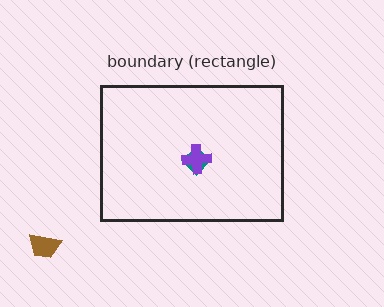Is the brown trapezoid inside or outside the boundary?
Outside.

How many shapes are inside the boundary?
2 inside, 1 outside.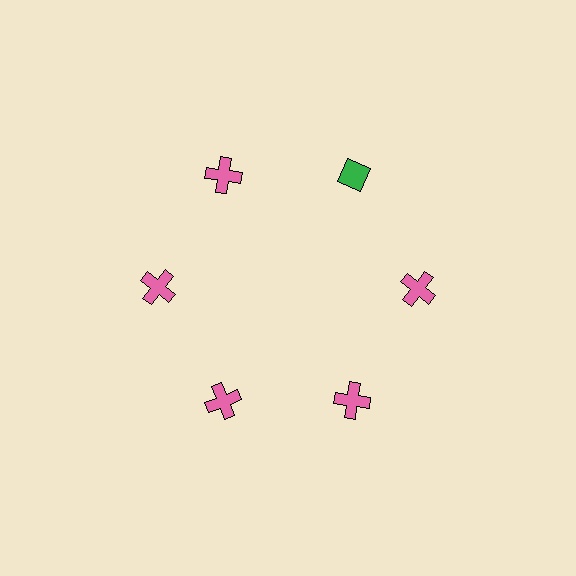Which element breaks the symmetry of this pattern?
The green diamond at roughly the 1 o'clock position breaks the symmetry. All other shapes are pink crosses.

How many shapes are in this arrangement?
There are 6 shapes arranged in a ring pattern.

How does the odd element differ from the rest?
It differs in both color (green instead of pink) and shape (diamond instead of cross).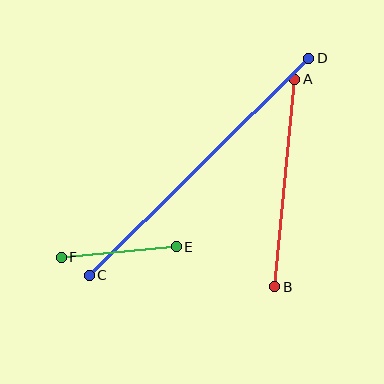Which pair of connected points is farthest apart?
Points C and D are farthest apart.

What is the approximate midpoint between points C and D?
The midpoint is at approximately (199, 167) pixels.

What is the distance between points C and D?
The distance is approximately 309 pixels.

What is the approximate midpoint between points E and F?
The midpoint is at approximately (119, 252) pixels.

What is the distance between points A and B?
The distance is approximately 208 pixels.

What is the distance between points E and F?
The distance is approximately 115 pixels.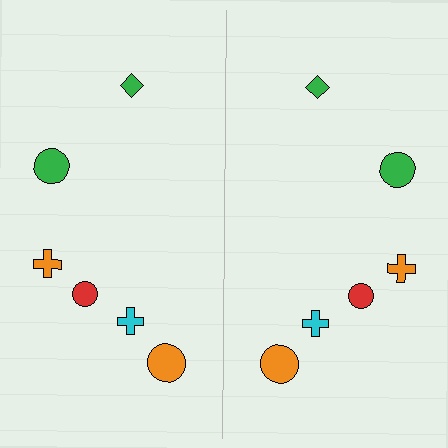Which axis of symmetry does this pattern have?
The pattern has a vertical axis of symmetry running through the center of the image.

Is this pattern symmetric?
Yes, this pattern has bilateral (reflection) symmetry.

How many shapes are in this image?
There are 12 shapes in this image.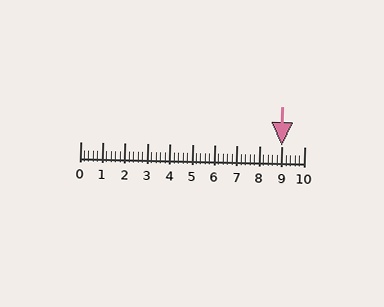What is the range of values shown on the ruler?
The ruler shows values from 0 to 10.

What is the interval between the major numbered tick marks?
The major tick marks are spaced 1 units apart.